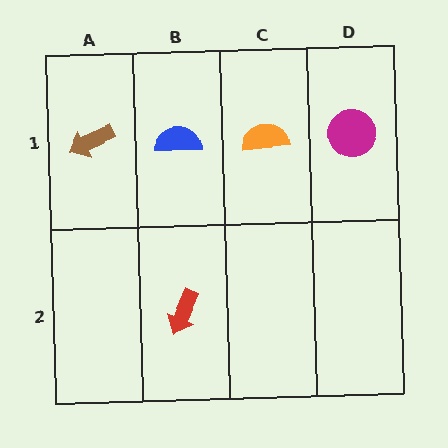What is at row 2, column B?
A red arrow.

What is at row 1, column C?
An orange semicircle.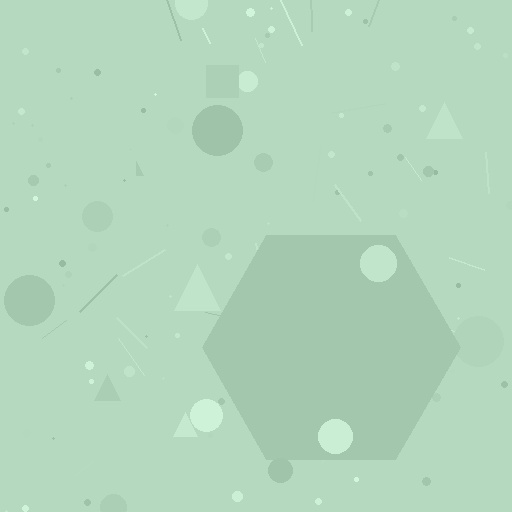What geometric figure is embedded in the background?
A hexagon is embedded in the background.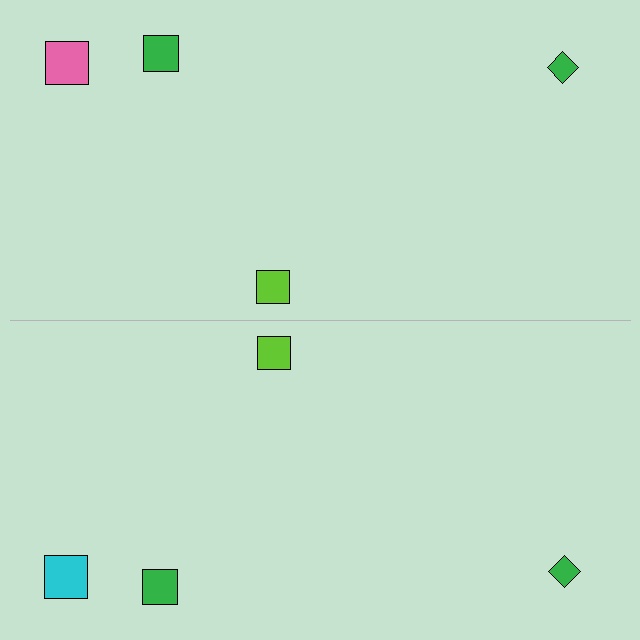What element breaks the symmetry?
The cyan square on the bottom side breaks the symmetry — its mirror counterpart is pink.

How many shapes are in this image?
There are 8 shapes in this image.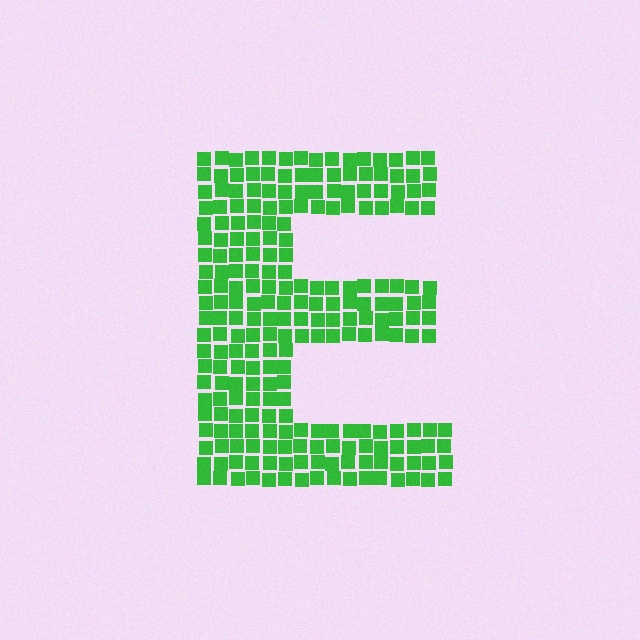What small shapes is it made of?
It is made of small squares.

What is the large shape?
The large shape is the letter E.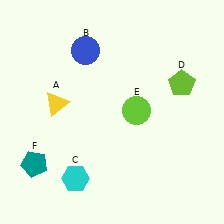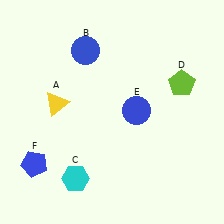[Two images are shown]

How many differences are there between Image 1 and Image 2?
There are 2 differences between the two images.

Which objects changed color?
E changed from lime to blue. F changed from teal to blue.